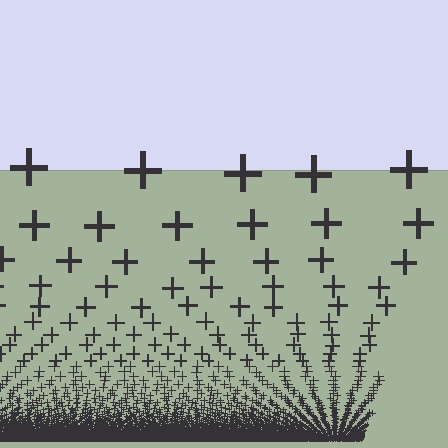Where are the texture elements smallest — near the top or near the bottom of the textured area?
Near the bottom.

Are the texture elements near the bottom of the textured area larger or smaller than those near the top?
Smaller. The gradient is inverted — elements near the bottom are smaller and denser.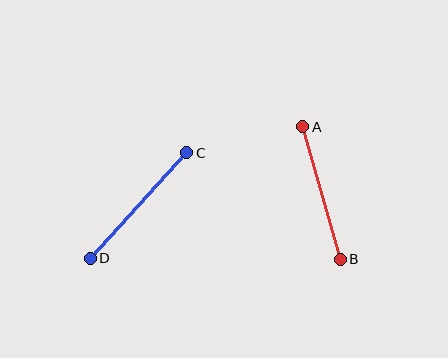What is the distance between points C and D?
The distance is approximately 143 pixels.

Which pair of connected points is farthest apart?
Points C and D are farthest apart.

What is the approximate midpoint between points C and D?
The midpoint is at approximately (138, 206) pixels.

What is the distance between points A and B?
The distance is approximately 137 pixels.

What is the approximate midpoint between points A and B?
The midpoint is at approximately (322, 193) pixels.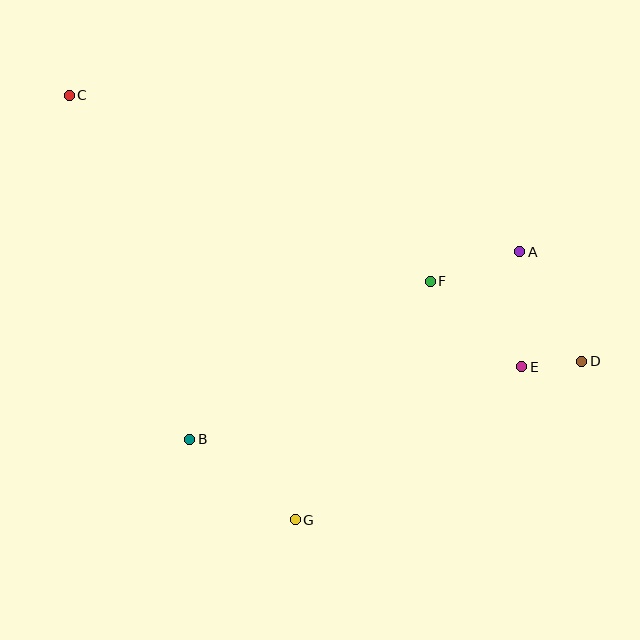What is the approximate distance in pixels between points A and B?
The distance between A and B is approximately 380 pixels.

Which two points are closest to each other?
Points D and E are closest to each other.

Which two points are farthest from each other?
Points C and D are farthest from each other.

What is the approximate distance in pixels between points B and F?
The distance between B and F is approximately 288 pixels.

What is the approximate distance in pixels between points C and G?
The distance between C and G is approximately 481 pixels.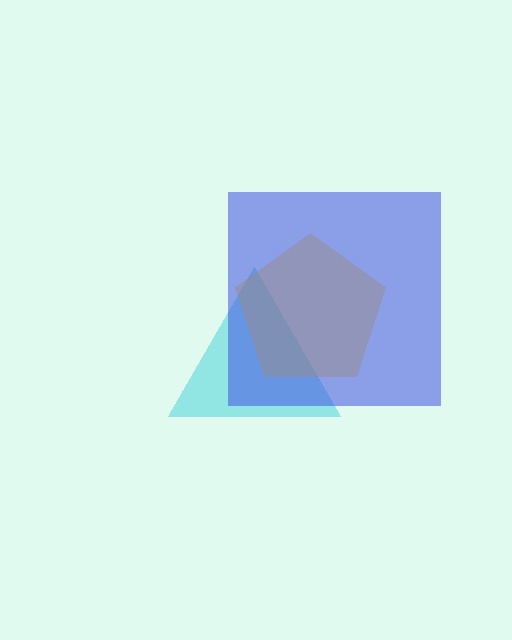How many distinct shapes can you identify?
There are 3 distinct shapes: a cyan triangle, a yellow pentagon, a blue square.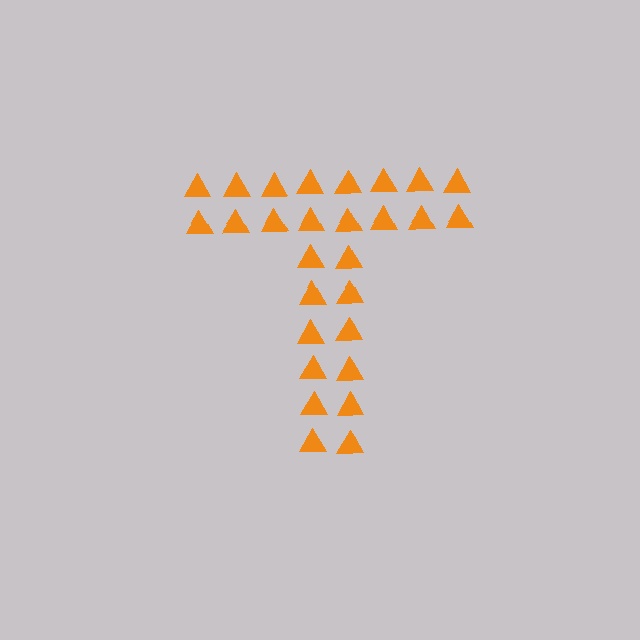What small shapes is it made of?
It is made of small triangles.